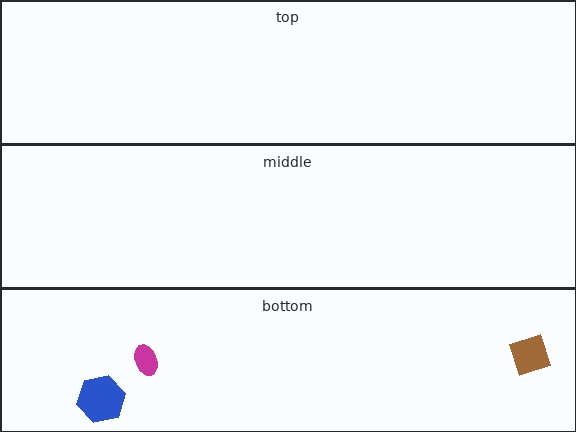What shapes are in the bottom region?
The blue hexagon, the magenta ellipse, the brown square.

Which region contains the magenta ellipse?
The bottom region.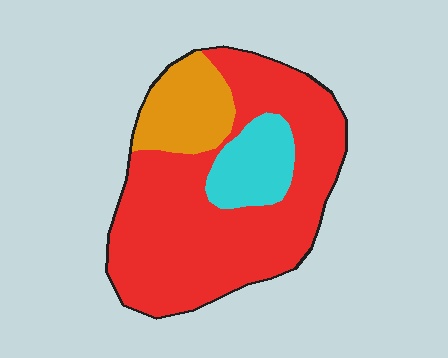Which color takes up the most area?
Red, at roughly 70%.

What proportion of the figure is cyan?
Cyan takes up about one eighth (1/8) of the figure.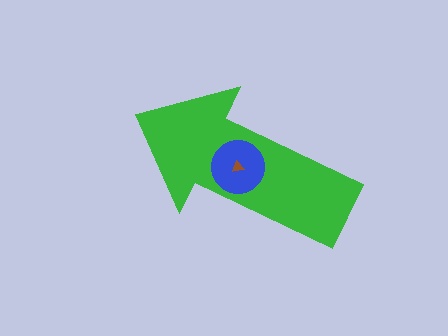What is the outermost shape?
The green arrow.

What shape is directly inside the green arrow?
The blue circle.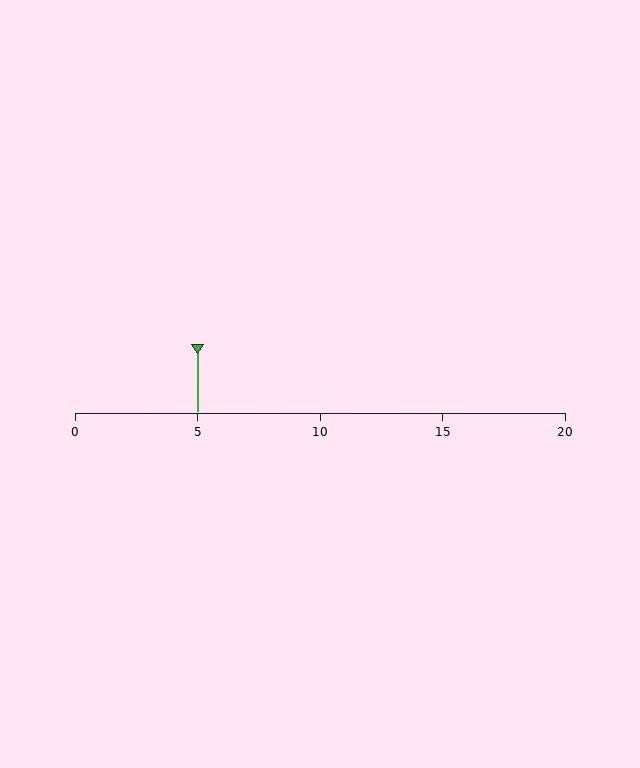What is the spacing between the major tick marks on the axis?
The major ticks are spaced 5 apart.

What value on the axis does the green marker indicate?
The marker indicates approximately 5.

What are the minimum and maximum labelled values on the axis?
The axis runs from 0 to 20.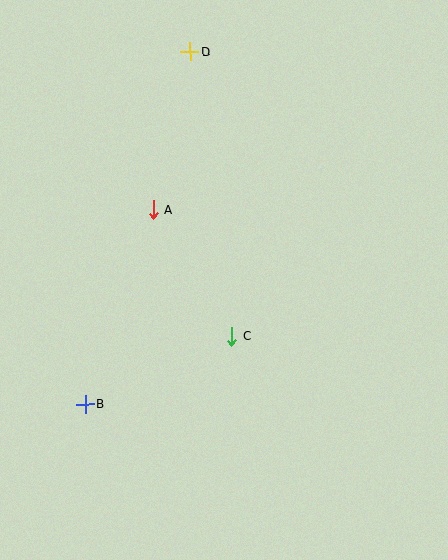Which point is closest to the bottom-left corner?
Point B is closest to the bottom-left corner.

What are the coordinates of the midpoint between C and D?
The midpoint between C and D is at (211, 194).